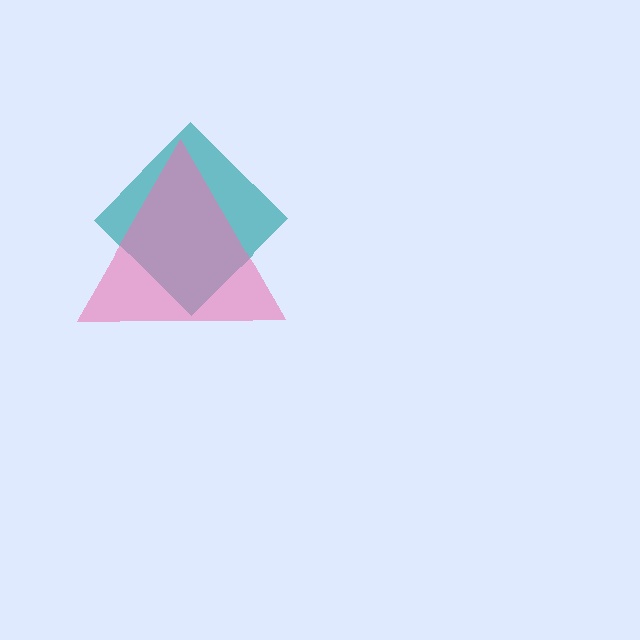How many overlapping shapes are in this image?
There are 2 overlapping shapes in the image.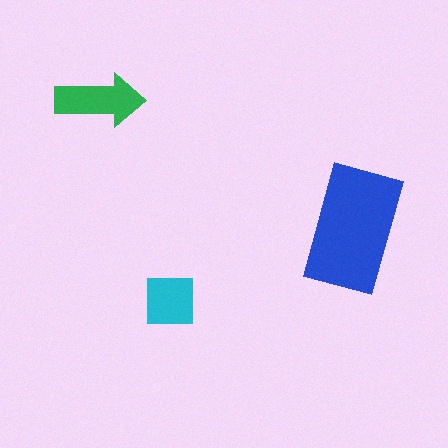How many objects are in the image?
There are 3 objects in the image.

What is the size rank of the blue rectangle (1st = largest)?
1st.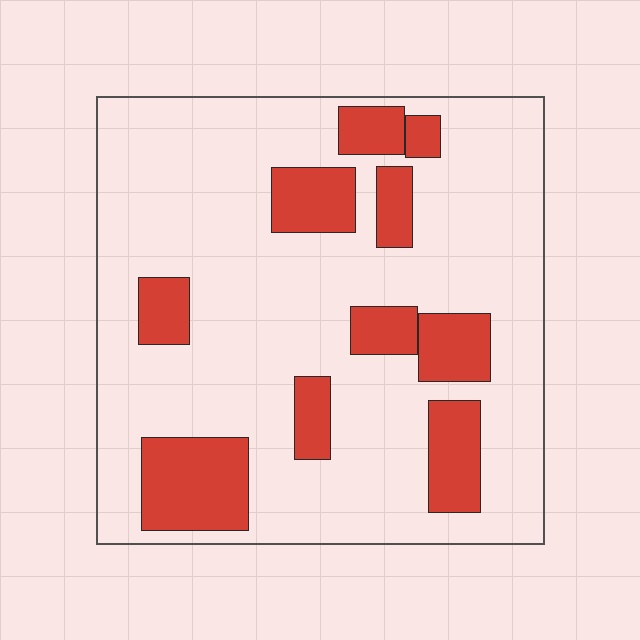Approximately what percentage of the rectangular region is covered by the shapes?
Approximately 20%.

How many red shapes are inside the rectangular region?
10.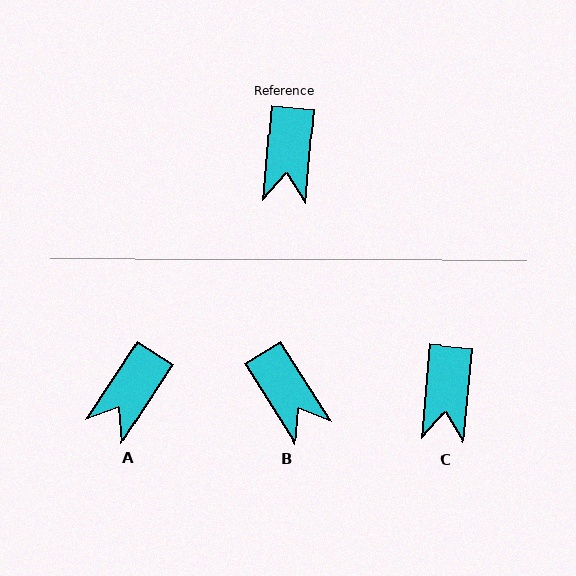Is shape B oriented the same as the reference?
No, it is off by about 37 degrees.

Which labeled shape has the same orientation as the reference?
C.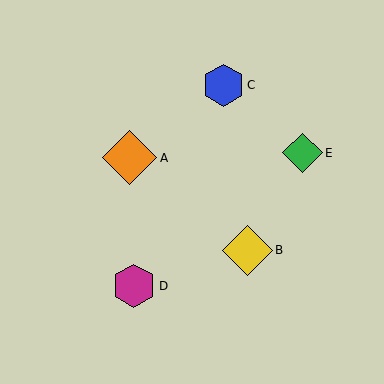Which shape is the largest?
The orange diamond (labeled A) is the largest.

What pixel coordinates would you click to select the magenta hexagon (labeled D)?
Click at (134, 286) to select the magenta hexagon D.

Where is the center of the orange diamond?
The center of the orange diamond is at (130, 158).